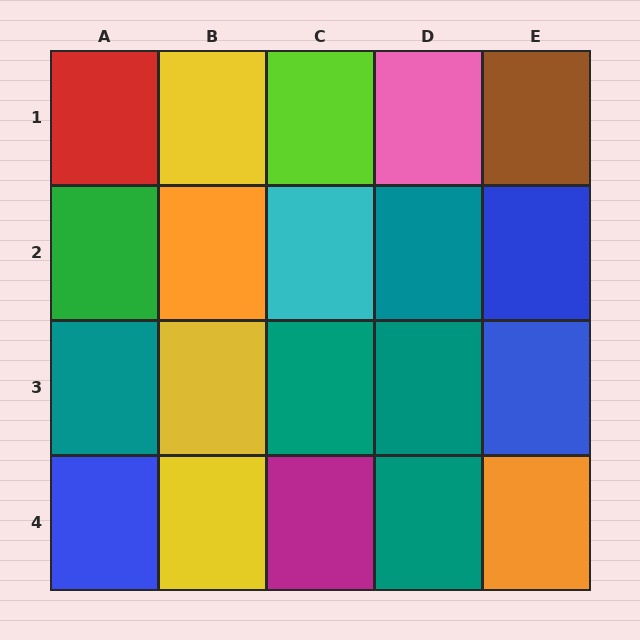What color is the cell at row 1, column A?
Red.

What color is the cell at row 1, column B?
Yellow.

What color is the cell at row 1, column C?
Lime.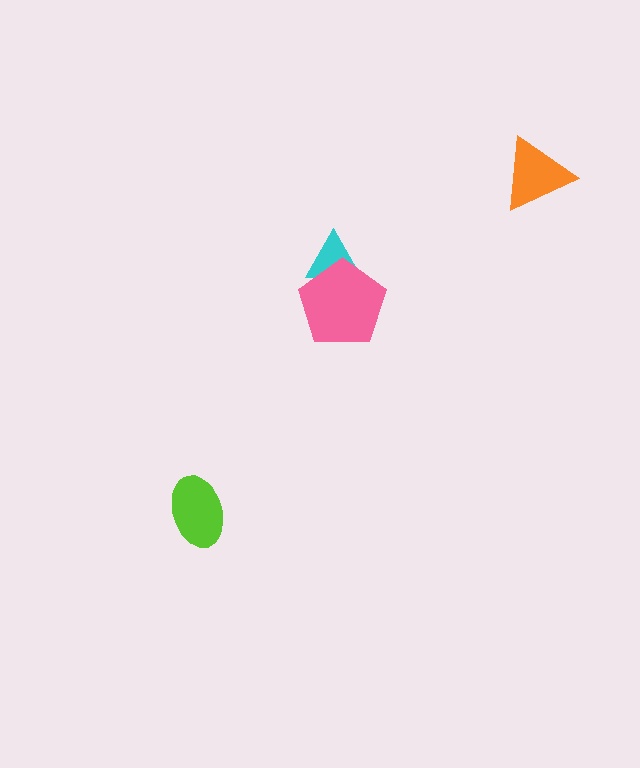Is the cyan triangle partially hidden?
Yes, it is partially covered by another shape.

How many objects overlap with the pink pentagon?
1 object overlaps with the pink pentagon.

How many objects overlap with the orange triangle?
0 objects overlap with the orange triangle.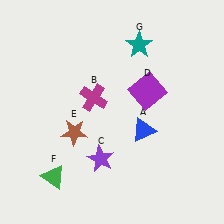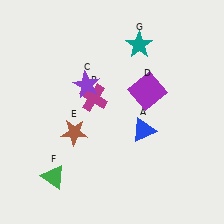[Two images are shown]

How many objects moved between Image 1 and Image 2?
1 object moved between the two images.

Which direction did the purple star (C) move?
The purple star (C) moved up.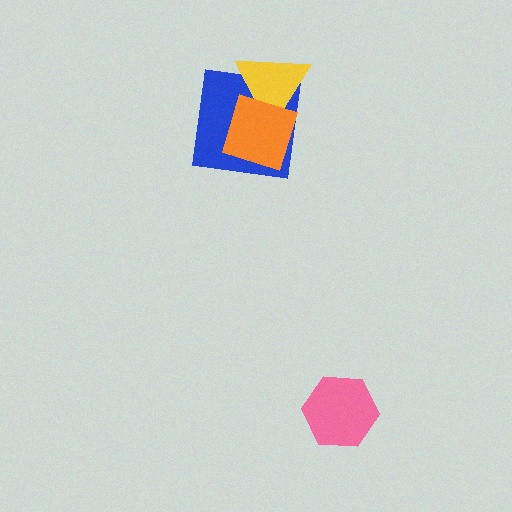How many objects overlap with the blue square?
2 objects overlap with the blue square.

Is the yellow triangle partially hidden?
Yes, it is partially covered by another shape.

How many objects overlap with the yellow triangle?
2 objects overlap with the yellow triangle.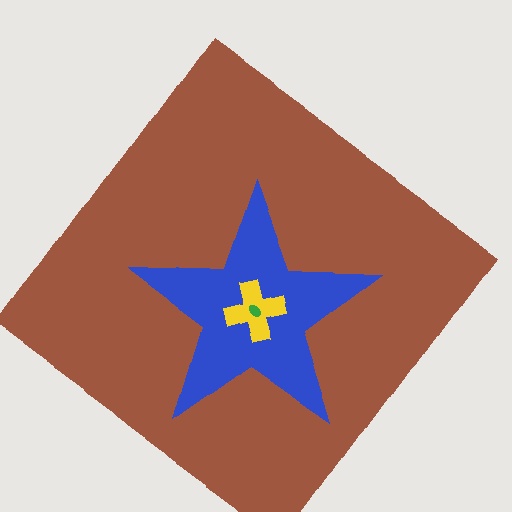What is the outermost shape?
The brown diamond.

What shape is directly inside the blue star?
The yellow cross.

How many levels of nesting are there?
4.